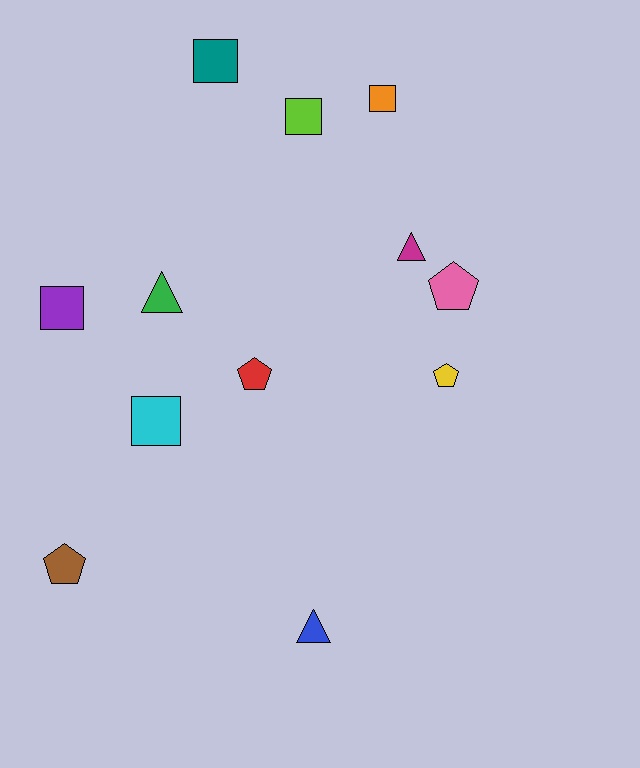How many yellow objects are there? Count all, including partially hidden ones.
There is 1 yellow object.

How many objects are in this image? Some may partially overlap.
There are 12 objects.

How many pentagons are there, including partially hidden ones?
There are 4 pentagons.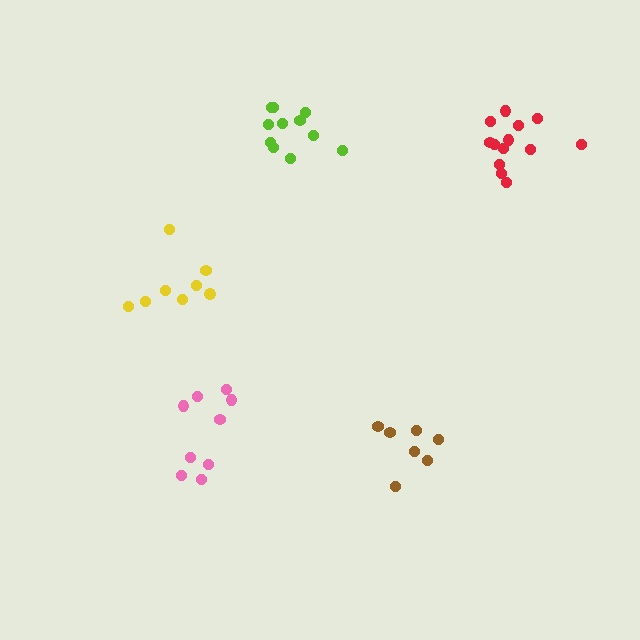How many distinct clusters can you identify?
There are 5 distinct clusters.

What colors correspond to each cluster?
The clusters are colored: yellow, lime, brown, pink, red.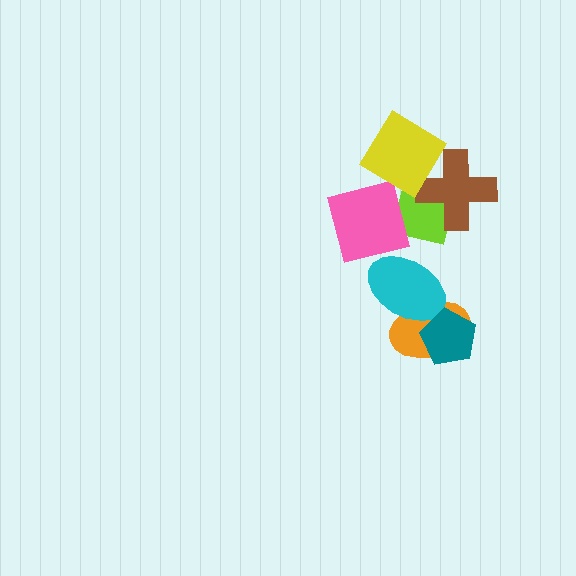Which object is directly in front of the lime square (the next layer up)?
The pink square is directly in front of the lime square.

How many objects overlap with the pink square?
3 objects overlap with the pink square.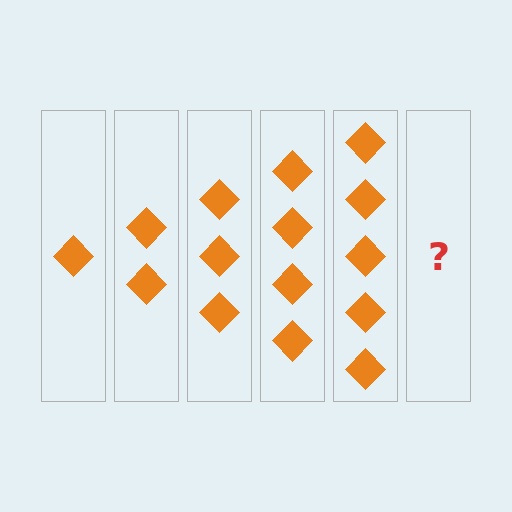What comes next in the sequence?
The next element should be 6 diamonds.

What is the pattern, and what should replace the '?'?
The pattern is that each step adds one more diamond. The '?' should be 6 diamonds.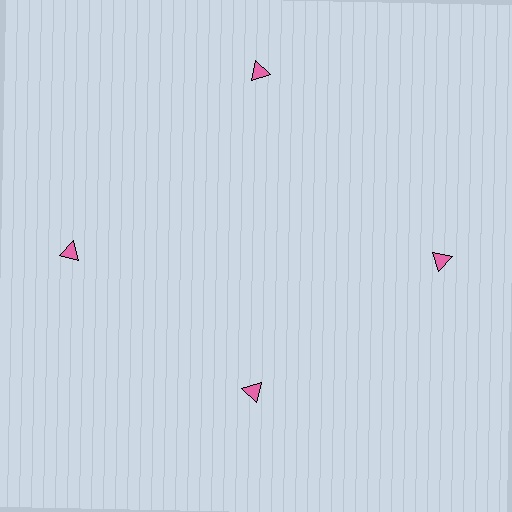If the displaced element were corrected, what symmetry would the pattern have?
It would have 4-fold rotational symmetry — the pattern would map onto itself every 90 degrees.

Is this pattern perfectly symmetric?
No. The 4 pink triangles are arranged in a ring, but one element near the 6 o'clock position is pulled inward toward the center, breaking the 4-fold rotational symmetry.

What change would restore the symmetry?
The symmetry would be restored by moving it outward, back onto the ring so that all 4 triangles sit at equal angles and equal distance from the center.